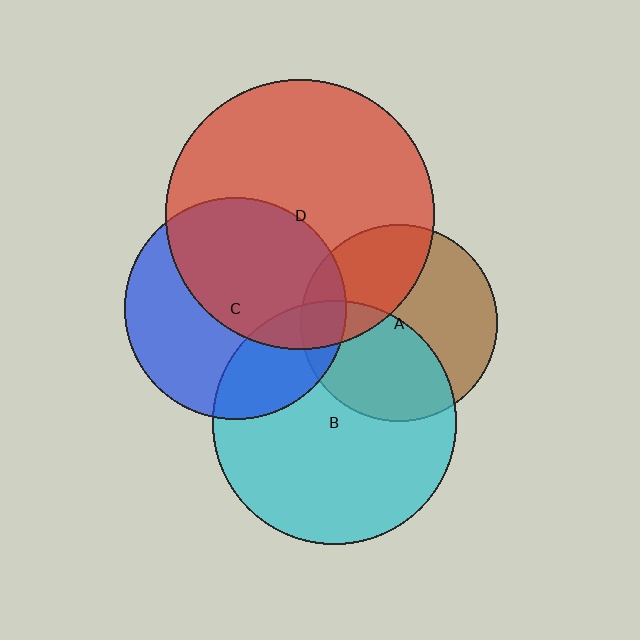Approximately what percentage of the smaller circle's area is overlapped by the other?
Approximately 15%.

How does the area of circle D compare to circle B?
Approximately 1.2 times.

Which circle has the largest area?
Circle D (red).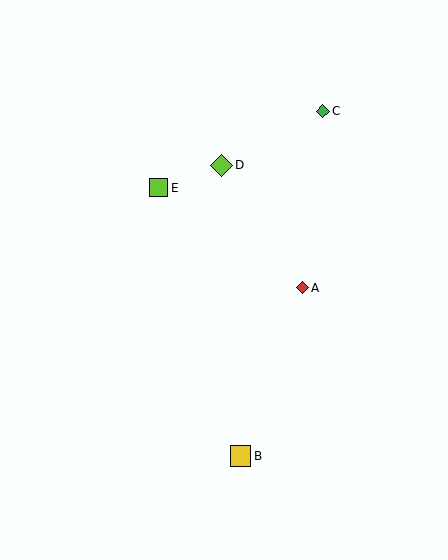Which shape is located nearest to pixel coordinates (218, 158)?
The lime diamond (labeled D) at (221, 165) is nearest to that location.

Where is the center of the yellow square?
The center of the yellow square is at (240, 456).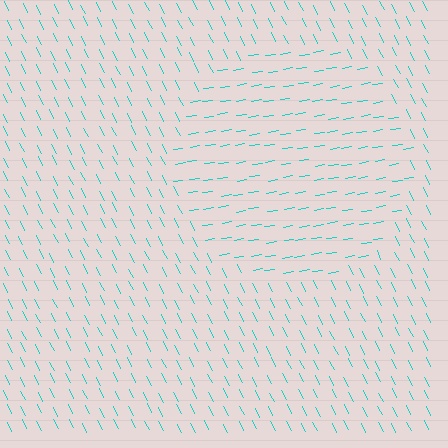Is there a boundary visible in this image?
Yes, there is a texture boundary formed by a change in line orientation.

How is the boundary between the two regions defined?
The boundary is defined purely by a change in line orientation (approximately 73 degrees difference). All lines are the same color and thickness.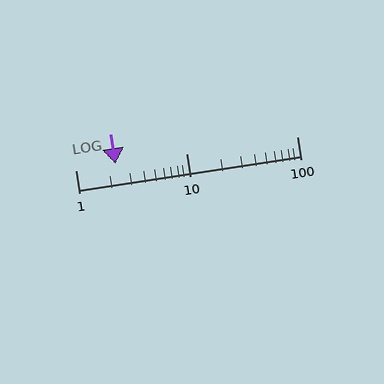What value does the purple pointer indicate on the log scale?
The pointer indicates approximately 2.3.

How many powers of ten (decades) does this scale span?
The scale spans 2 decades, from 1 to 100.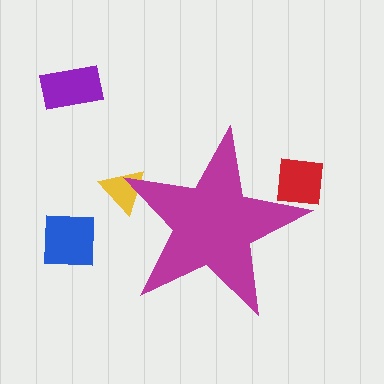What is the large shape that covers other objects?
A magenta star.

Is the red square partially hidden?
Yes, the red square is partially hidden behind the magenta star.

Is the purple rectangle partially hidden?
No, the purple rectangle is fully visible.